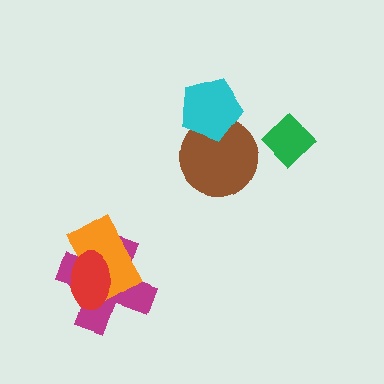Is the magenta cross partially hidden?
Yes, it is partially covered by another shape.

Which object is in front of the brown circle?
The cyan pentagon is in front of the brown circle.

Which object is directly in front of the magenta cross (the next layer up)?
The orange rectangle is directly in front of the magenta cross.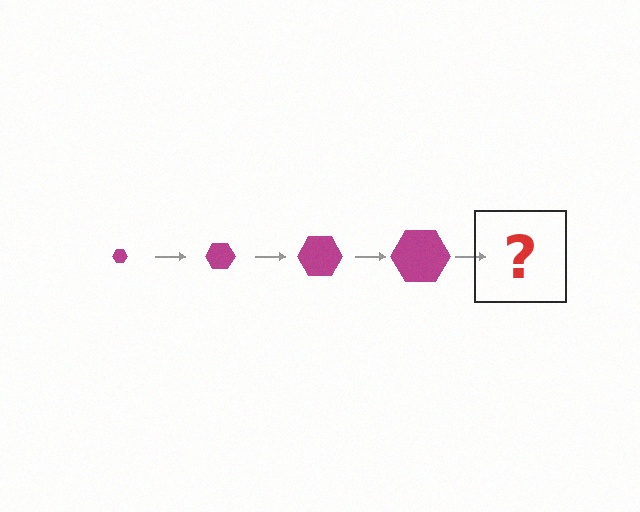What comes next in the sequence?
The next element should be a magenta hexagon, larger than the previous one.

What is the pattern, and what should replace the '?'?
The pattern is that the hexagon gets progressively larger each step. The '?' should be a magenta hexagon, larger than the previous one.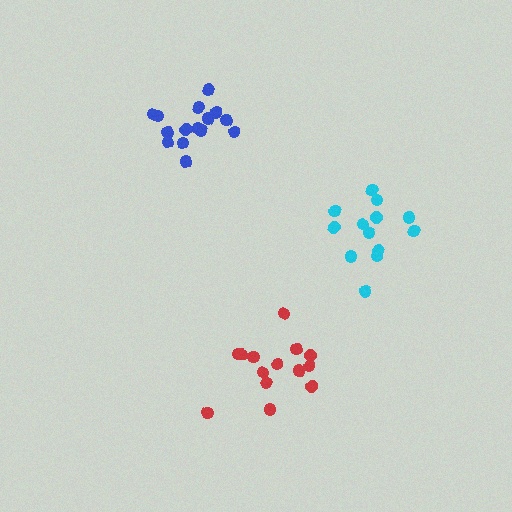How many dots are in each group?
Group 1: 14 dots, Group 2: 15 dots, Group 3: 13 dots (42 total).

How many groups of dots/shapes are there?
There are 3 groups.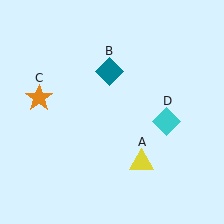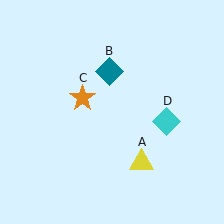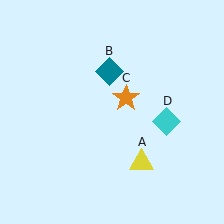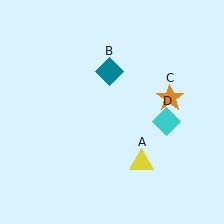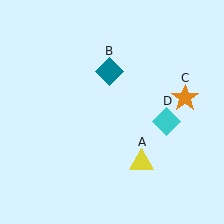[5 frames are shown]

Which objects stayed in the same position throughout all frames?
Yellow triangle (object A) and teal diamond (object B) and cyan diamond (object D) remained stationary.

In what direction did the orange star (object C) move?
The orange star (object C) moved right.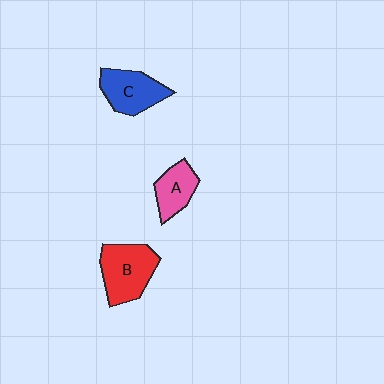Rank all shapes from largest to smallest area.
From largest to smallest: B (red), C (blue), A (pink).